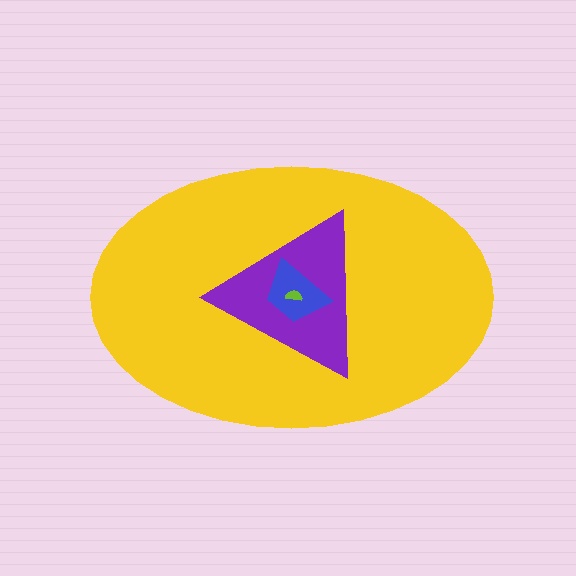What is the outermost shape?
The yellow ellipse.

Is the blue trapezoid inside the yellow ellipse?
Yes.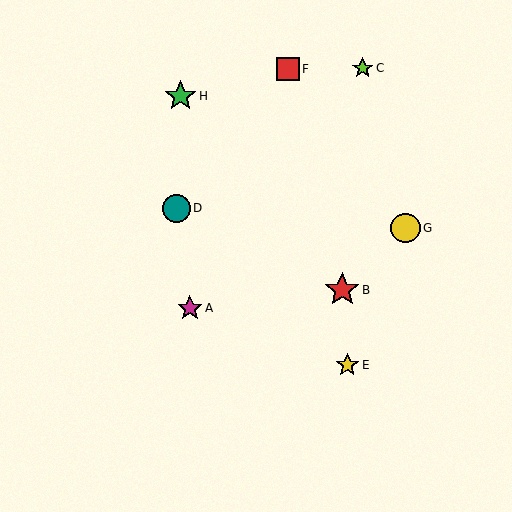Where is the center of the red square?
The center of the red square is at (288, 69).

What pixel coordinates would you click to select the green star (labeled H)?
Click at (180, 96) to select the green star H.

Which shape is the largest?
The red star (labeled B) is the largest.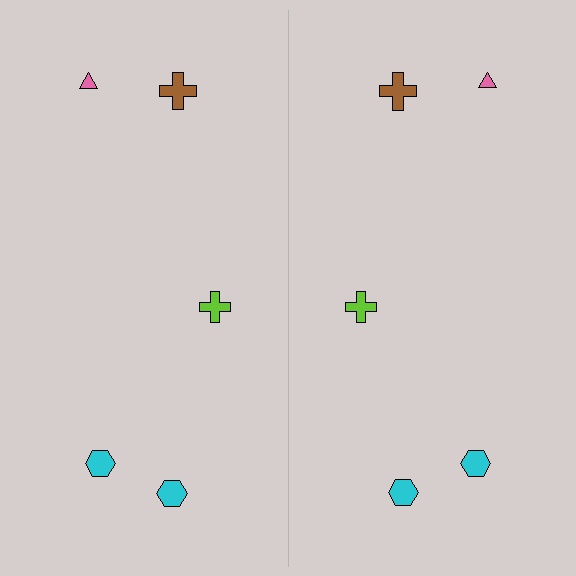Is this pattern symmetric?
Yes, this pattern has bilateral (reflection) symmetry.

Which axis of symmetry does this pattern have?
The pattern has a vertical axis of symmetry running through the center of the image.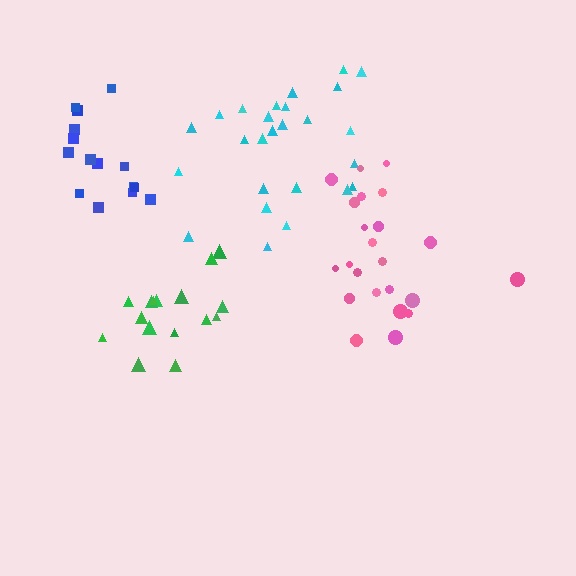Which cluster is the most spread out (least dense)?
Pink.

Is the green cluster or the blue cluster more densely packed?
Green.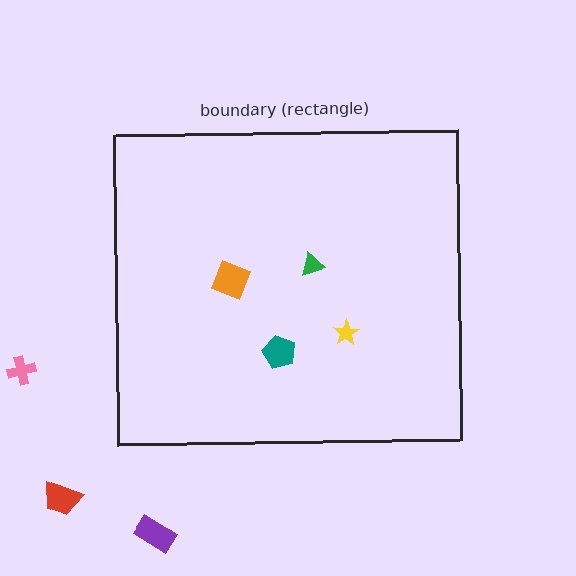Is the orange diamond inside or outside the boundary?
Inside.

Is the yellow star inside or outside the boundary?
Inside.